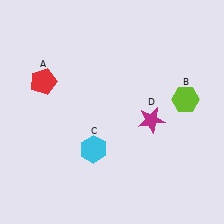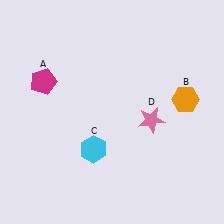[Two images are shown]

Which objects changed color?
A changed from red to magenta. B changed from lime to orange. D changed from magenta to pink.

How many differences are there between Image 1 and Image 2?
There are 3 differences between the two images.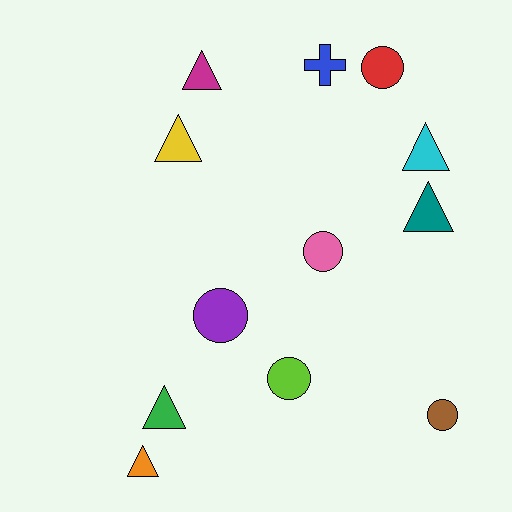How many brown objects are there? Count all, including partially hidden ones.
There is 1 brown object.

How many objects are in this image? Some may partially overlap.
There are 12 objects.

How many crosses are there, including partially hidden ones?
There is 1 cross.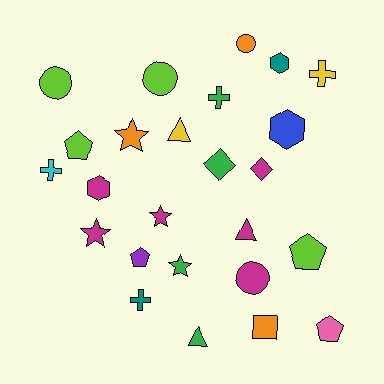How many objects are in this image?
There are 25 objects.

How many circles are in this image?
There are 4 circles.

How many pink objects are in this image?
There is 1 pink object.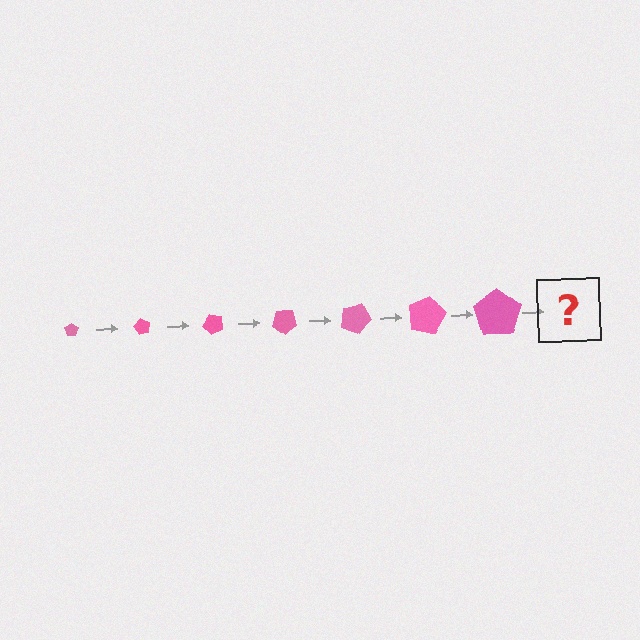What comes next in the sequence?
The next element should be a pentagon, larger than the previous one and rotated 420 degrees from the start.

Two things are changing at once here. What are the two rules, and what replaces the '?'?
The two rules are that the pentagon grows larger each step and it rotates 60 degrees each step. The '?' should be a pentagon, larger than the previous one and rotated 420 degrees from the start.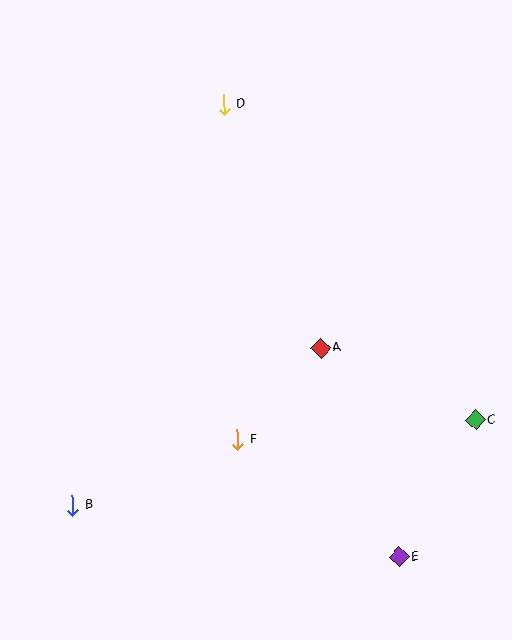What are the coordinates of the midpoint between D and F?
The midpoint between D and F is at (231, 272).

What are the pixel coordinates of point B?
Point B is at (72, 506).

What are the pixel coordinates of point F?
Point F is at (238, 440).